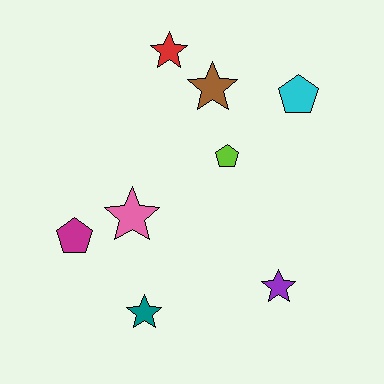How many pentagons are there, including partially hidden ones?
There are 3 pentagons.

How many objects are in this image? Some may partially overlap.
There are 8 objects.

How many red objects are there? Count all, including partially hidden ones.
There is 1 red object.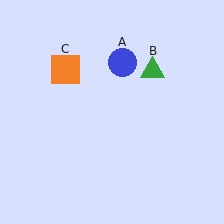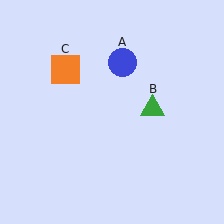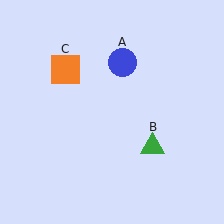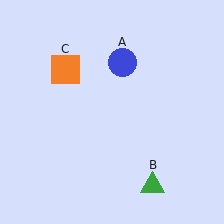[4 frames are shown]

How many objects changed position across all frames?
1 object changed position: green triangle (object B).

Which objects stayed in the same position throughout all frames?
Blue circle (object A) and orange square (object C) remained stationary.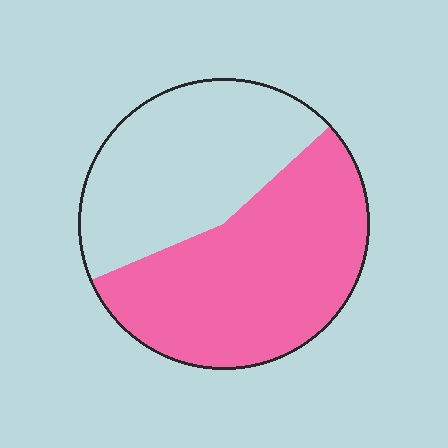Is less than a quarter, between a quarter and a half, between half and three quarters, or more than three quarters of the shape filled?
Between half and three quarters.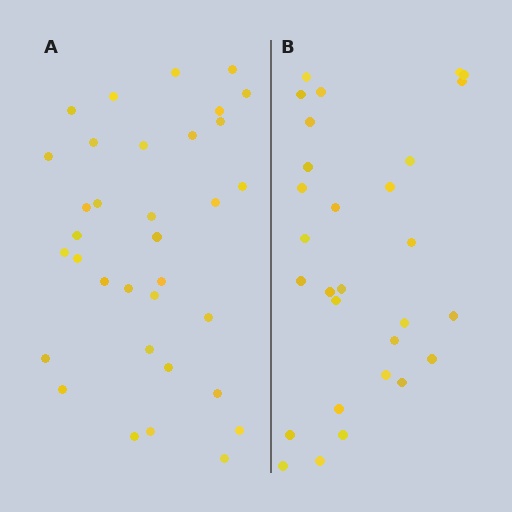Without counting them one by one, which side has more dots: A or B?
Region A (the left region) has more dots.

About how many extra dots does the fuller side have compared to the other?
Region A has about 5 more dots than region B.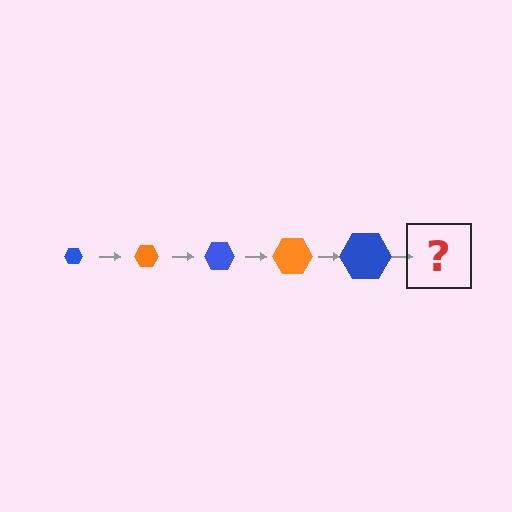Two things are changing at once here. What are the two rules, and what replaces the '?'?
The two rules are that the hexagon grows larger each step and the color cycles through blue and orange. The '?' should be an orange hexagon, larger than the previous one.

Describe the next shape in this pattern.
It should be an orange hexagon, larger than the previous one.